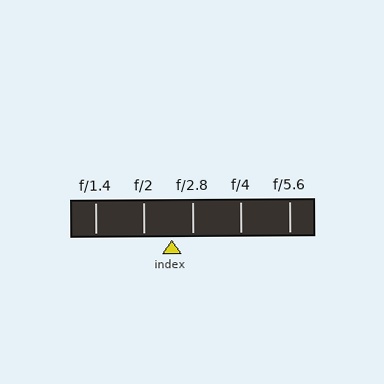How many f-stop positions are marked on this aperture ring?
There are 5 f-stop positions marked.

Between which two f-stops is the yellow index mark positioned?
The index mark is between f/2 and f/2.8.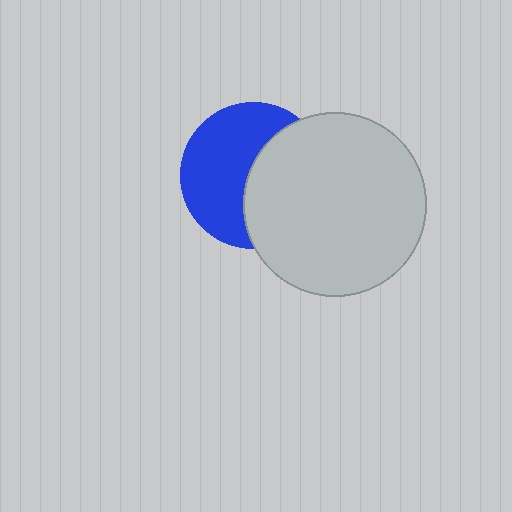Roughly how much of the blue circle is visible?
About half of it is visible (roughly 54%).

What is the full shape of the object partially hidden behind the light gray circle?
The partially hidden object is a blue circle.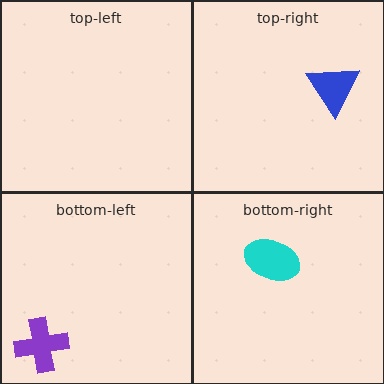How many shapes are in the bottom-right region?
1.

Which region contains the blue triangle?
The top-right region.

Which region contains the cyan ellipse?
The bottom-right region.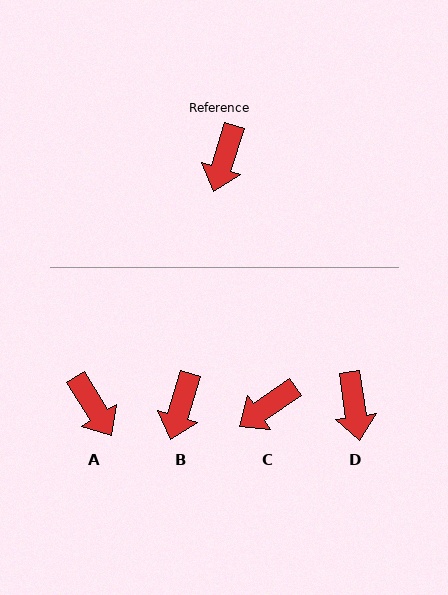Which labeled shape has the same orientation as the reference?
B.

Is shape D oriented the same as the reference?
No, it is off by about 25 degrees.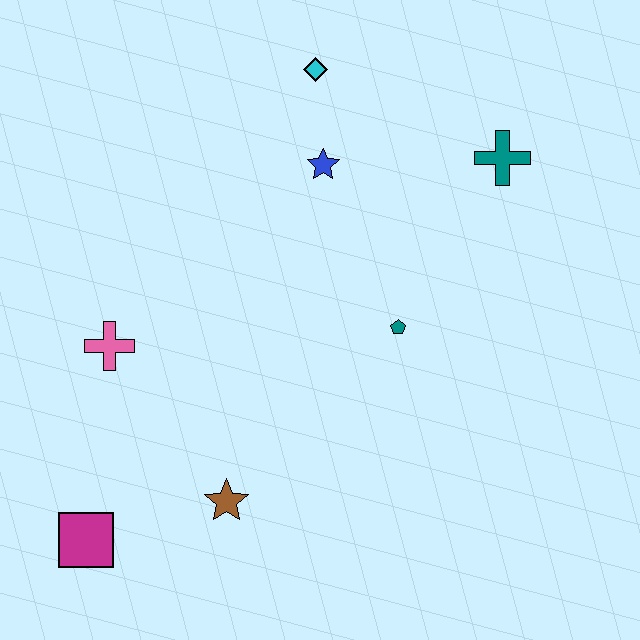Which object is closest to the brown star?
The magenta square is closest to the brown star.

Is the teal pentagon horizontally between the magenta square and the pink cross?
No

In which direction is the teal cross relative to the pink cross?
The teal cross is to the right of the pink cross.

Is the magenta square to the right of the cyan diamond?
No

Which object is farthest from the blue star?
The magenta square is farthest from the blue star.